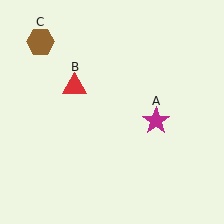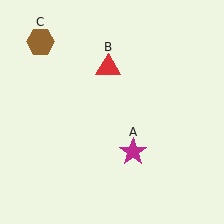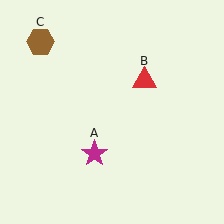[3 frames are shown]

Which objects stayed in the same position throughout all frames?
Brown hexagon (object C) remained stationary.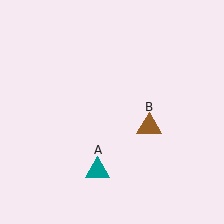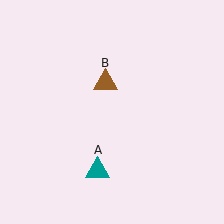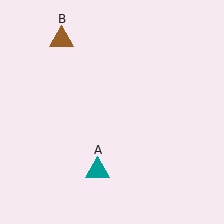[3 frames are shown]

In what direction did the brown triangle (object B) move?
The brown triangle (object B) moved up and to the left.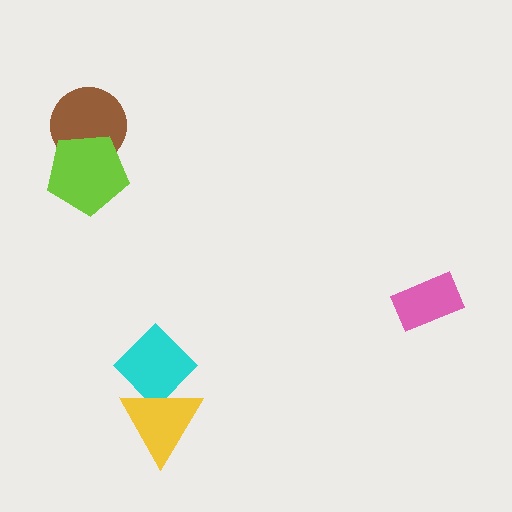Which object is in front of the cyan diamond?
The yellow triangle is in front of the cyan diamond.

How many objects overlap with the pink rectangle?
0 objects overlap with the pink rectangle.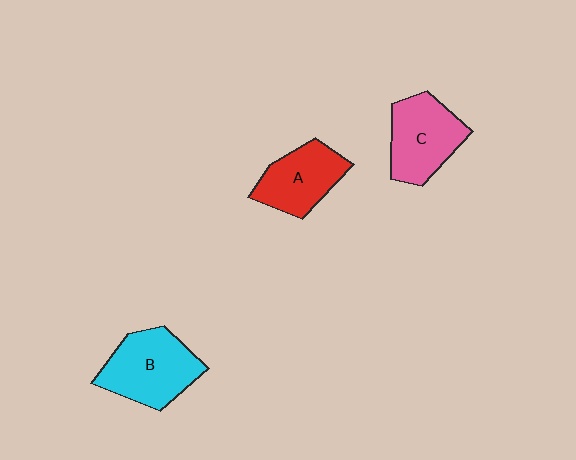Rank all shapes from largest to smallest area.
From largest to smallest: B (cyan), C (pink), A (red).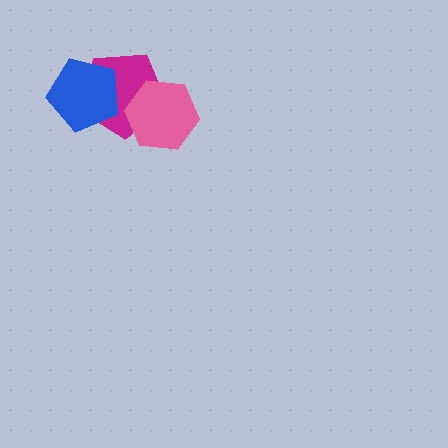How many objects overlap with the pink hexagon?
1 object overlaps with the pink hexagon.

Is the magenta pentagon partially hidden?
Yes, it is partially covered by another shape.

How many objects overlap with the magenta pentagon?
2 objects overlap with the magenta pentagon.